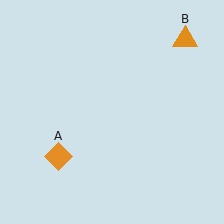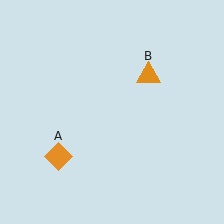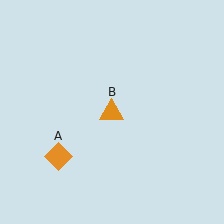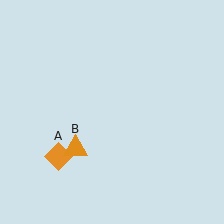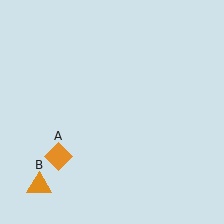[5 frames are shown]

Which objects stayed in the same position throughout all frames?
Orange diamond (object A) remained stationary.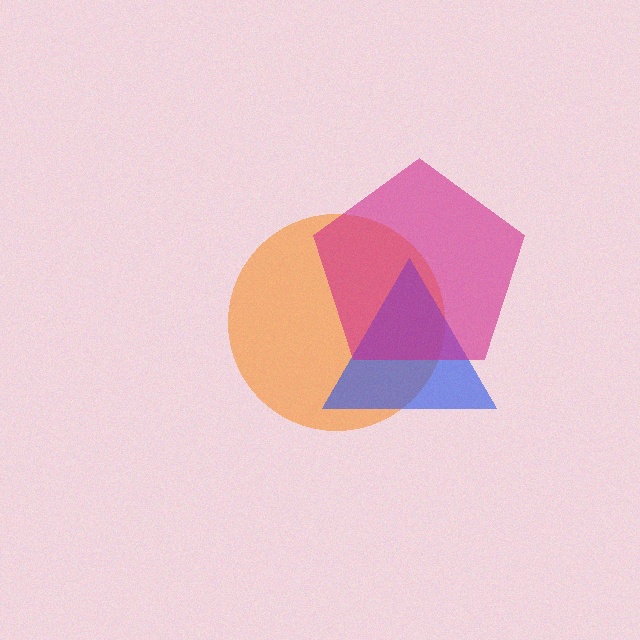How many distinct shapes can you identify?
There are 3 distinct shapes: an orange circle, a blue triangle, a magenta pentagon.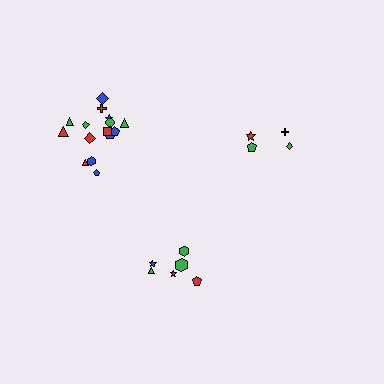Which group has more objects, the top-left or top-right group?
The top-left group.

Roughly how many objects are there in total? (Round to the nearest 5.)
Roughly 25 objects in total.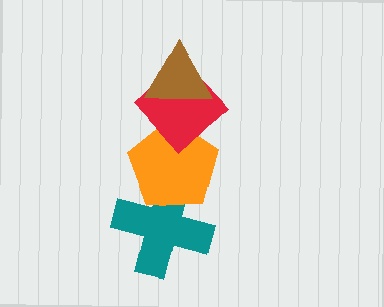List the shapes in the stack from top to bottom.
From top to bottom: the brown triangle, the red diamond, the orange pentagon, the teal cross.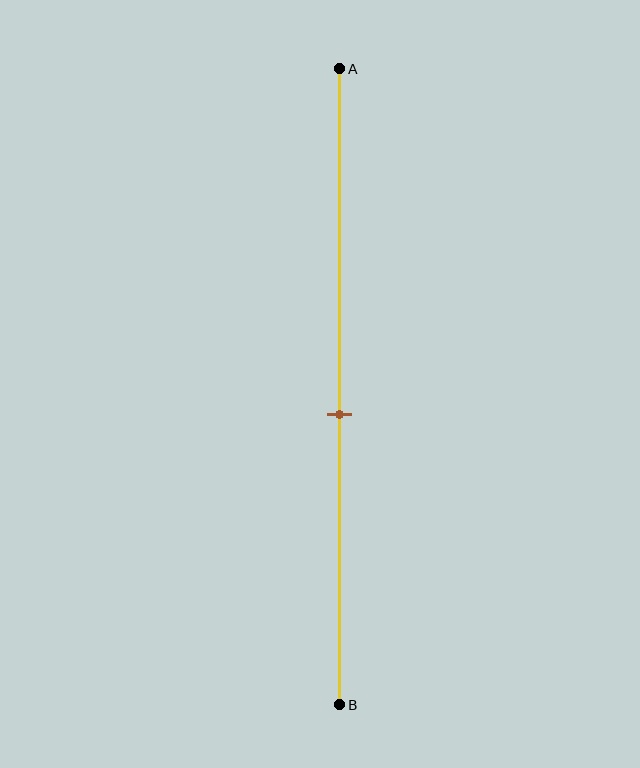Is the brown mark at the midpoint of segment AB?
No, the mark is at about 55% from A, not at the 50% midpoint.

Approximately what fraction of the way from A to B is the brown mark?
The brown mark is approximately 55% of the way from A to B.